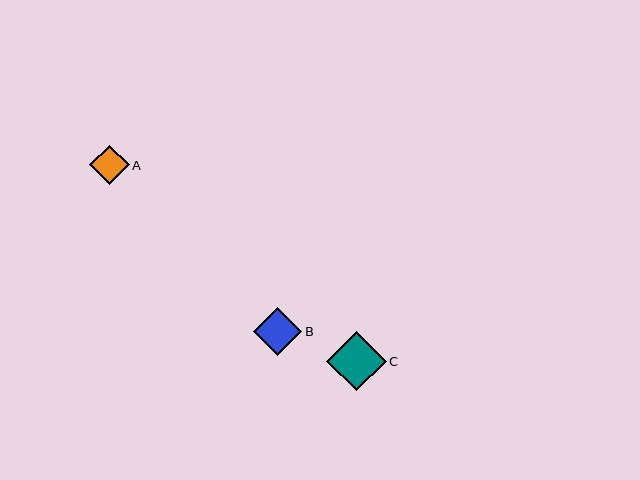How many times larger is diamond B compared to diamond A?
Diamond B is approximately 1.2 times the size of diamond A.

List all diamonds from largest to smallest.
From largest to smallest: C, B, A.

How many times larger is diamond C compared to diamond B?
Diamond C is approximately 1.2 times the size of diamond B.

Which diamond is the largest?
Diamond C is the largest with a size of approximately 59 pixels.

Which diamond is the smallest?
Diamond A is the smallest with a size of approximately 39 pixels.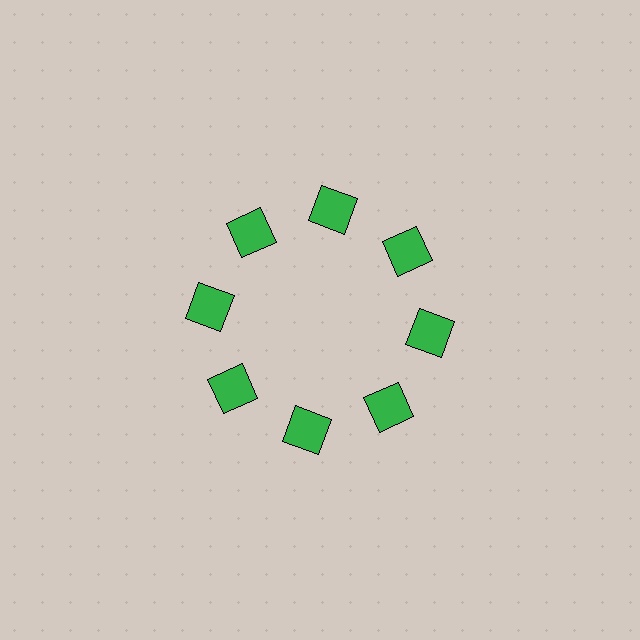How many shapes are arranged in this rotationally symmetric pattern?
There are 8 shapes, arranged in 8 groups of 1.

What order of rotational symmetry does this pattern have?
This pattern has 8-fold rotational symmetry.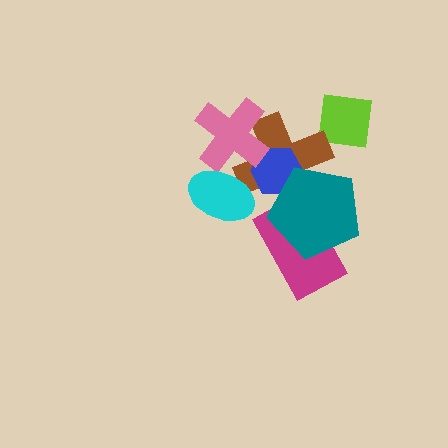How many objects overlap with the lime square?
0 objects overlap with the lime square.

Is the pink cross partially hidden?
Yes, it is partially covered by another shape.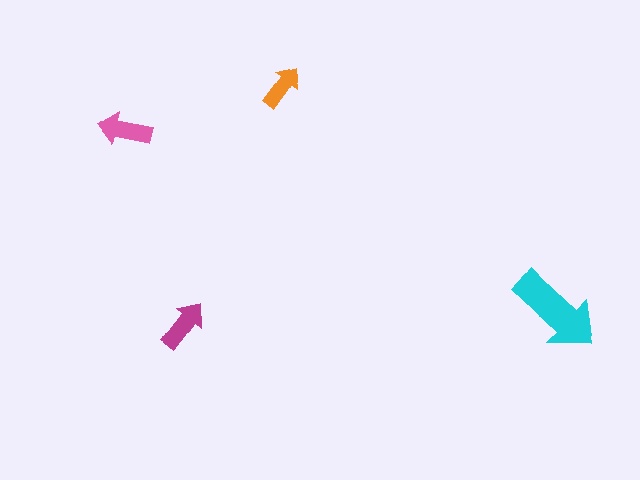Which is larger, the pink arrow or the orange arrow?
The pink one.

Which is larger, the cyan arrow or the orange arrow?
The cyan one.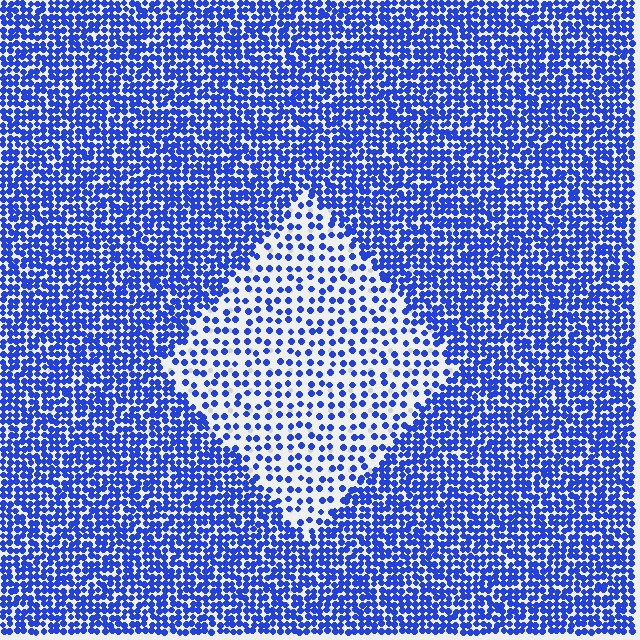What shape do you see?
I see a diamond.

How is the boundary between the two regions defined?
The boundary is defined by a change in element density (approximately 2.4x ratio). All elements are the same color, size, and shape.